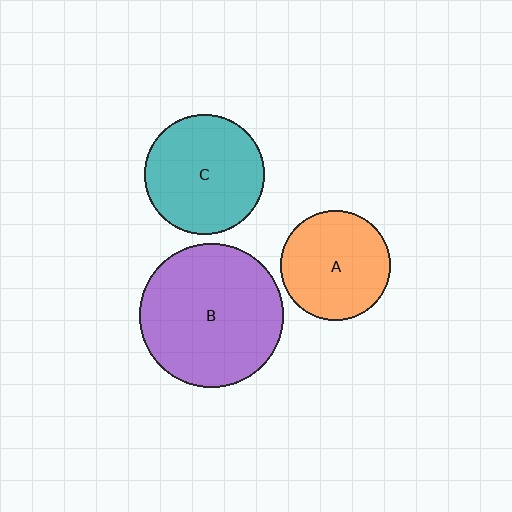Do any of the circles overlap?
No, none of the circles overlap.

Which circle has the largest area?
Circle B (purple).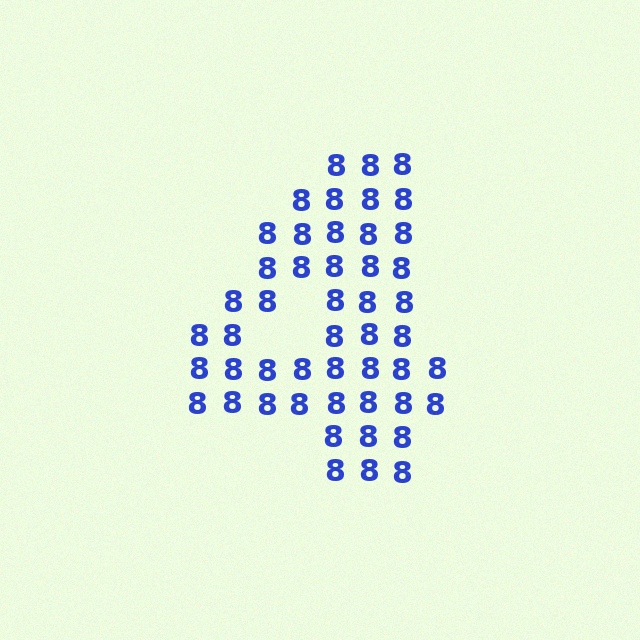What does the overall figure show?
The overall figure shows the digit 4.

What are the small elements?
The small elements are digit 8's.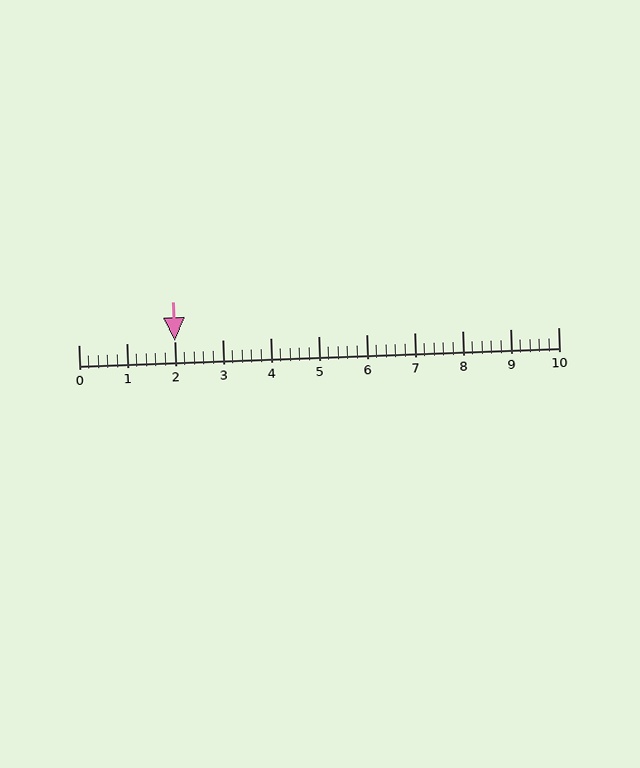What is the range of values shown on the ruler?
The ruler shows values from 0 to 10.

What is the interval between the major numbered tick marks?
The major tick marks are spaced 1 units apart.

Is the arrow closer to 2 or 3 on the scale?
The arrow is closer to 2.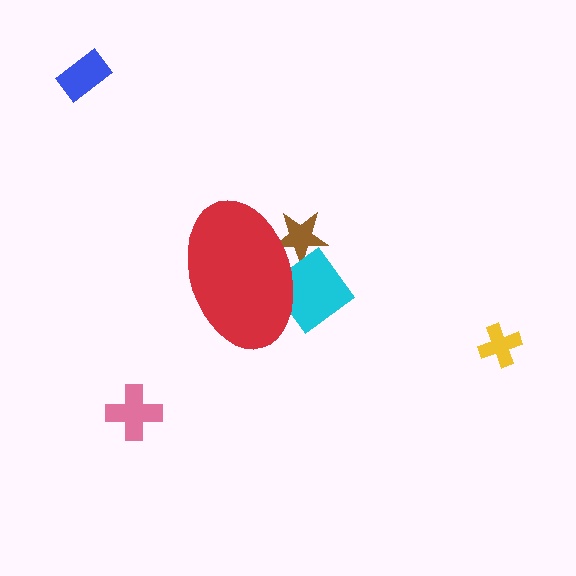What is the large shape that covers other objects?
A red ellipse.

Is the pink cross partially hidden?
No, the pink cross is fully visible.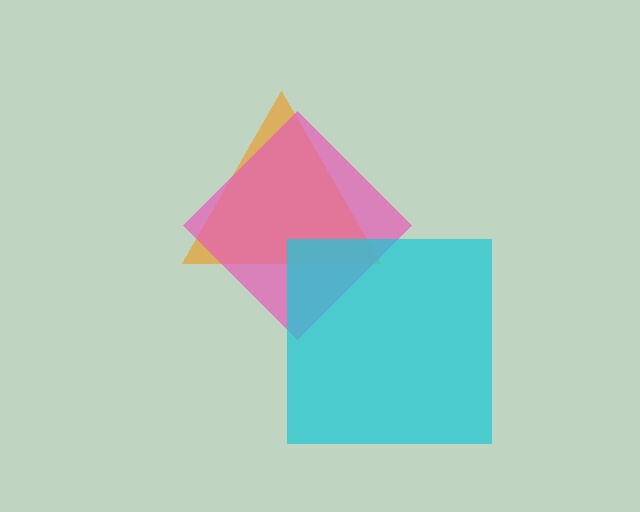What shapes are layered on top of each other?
The layered shapes are: an orange triangle, a pink diamond, a cyan square.